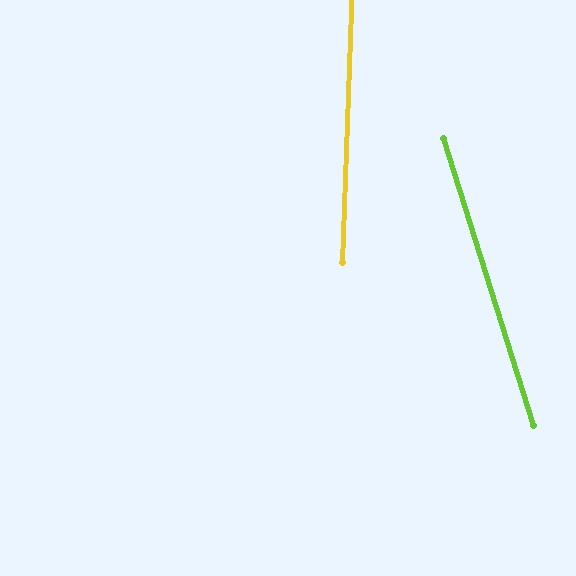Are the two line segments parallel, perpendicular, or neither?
Neither parallel nor perpendicular — they differ by about 19°.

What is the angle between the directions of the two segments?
Approximately 19 degrees.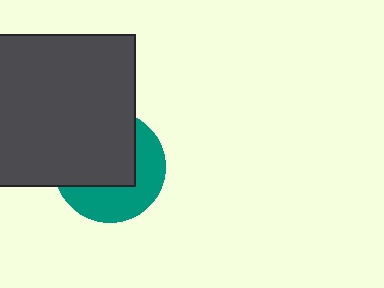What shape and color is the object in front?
The object in front is a dark gray square.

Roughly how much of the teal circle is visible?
A small part of it is visible (roughly 44%).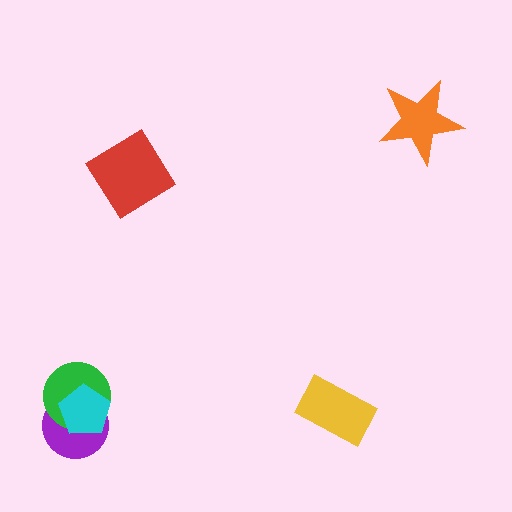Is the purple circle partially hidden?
Yes, it is partially covered by another shape.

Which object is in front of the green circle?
The cyan pentagon is in front of the green circle.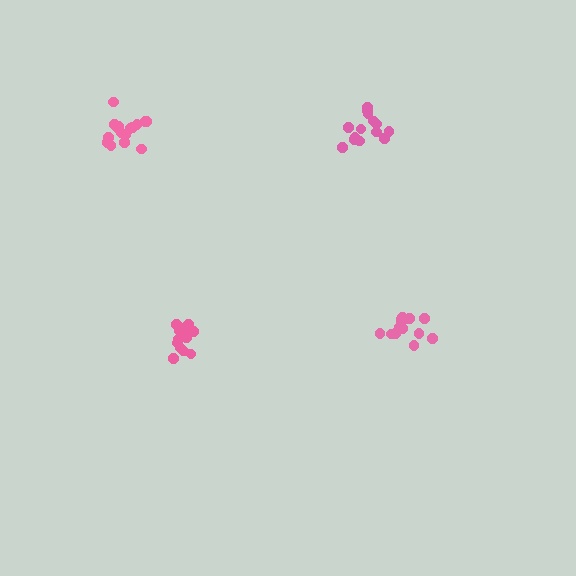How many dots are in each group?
Group 1: 14 dots, Group 2: 14 dots, Group 3: 13 dots, Group 4: 16 dots (57 total).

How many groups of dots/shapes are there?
There are 4 groups.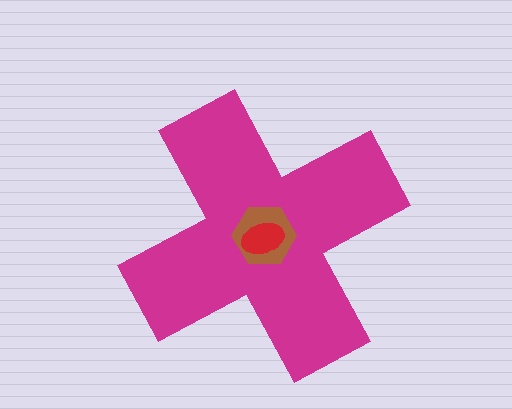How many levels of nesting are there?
3.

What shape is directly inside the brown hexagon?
The red ellipse.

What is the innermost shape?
The red ellipse.